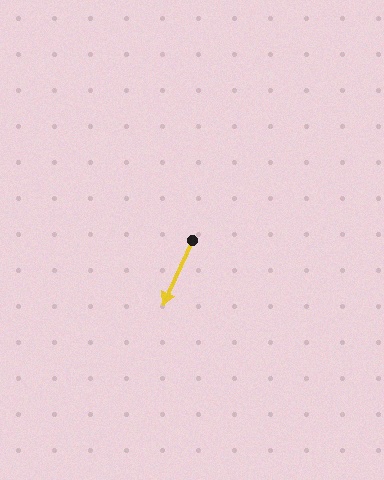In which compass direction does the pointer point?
Southwest.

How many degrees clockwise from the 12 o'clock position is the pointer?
Approximately 204 degrees.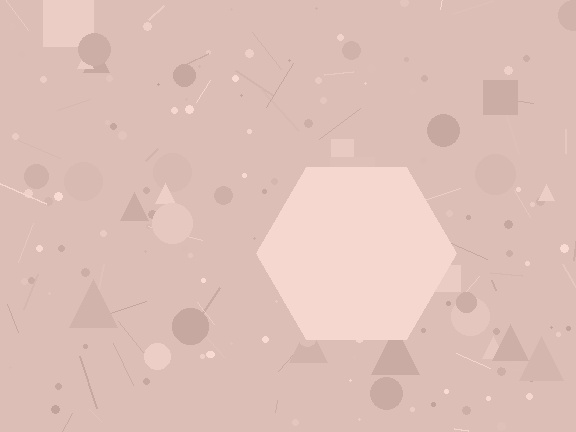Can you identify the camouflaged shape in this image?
The camouflaged shape is a hexagon.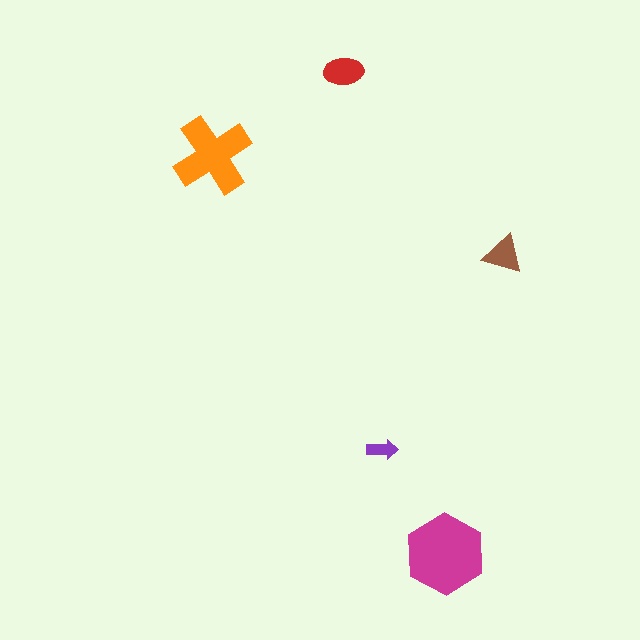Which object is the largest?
The magenta hexagon.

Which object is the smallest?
The purple arrow.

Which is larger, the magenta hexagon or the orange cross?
The magenta hexagon.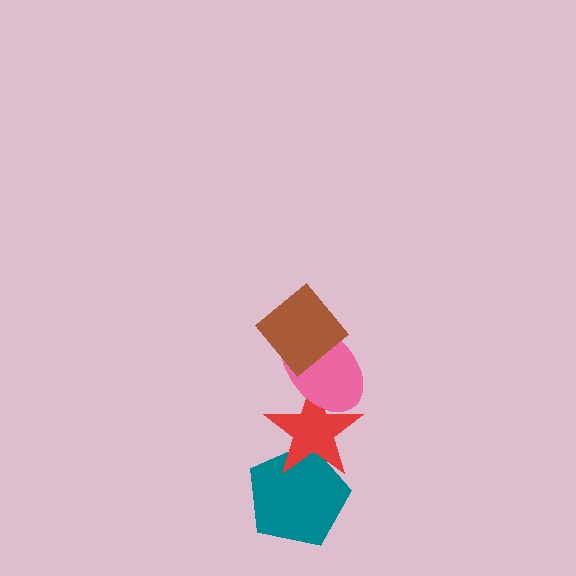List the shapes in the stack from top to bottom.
From top to bottom: the brown diamond, the pink ellipse, the red star, the teal pentagon.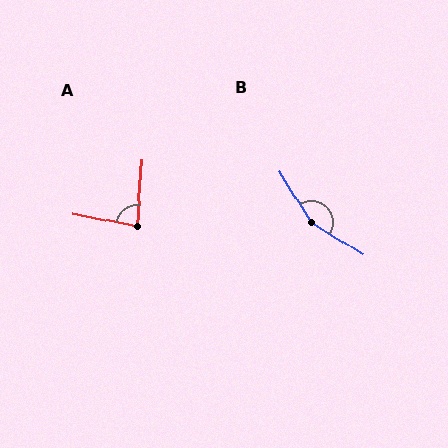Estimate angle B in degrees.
Approximately 153 degrees.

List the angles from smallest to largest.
A (83°), B (153°).